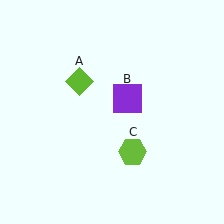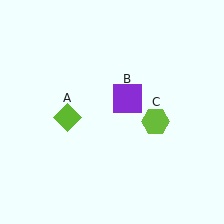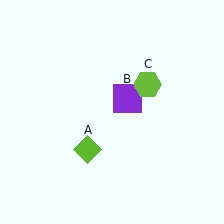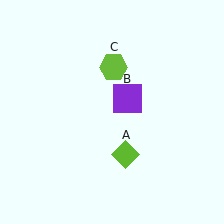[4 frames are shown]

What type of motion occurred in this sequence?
The lime diamond (object A), lime hexagon (object C) rotated counterclockwise around the center of the scene.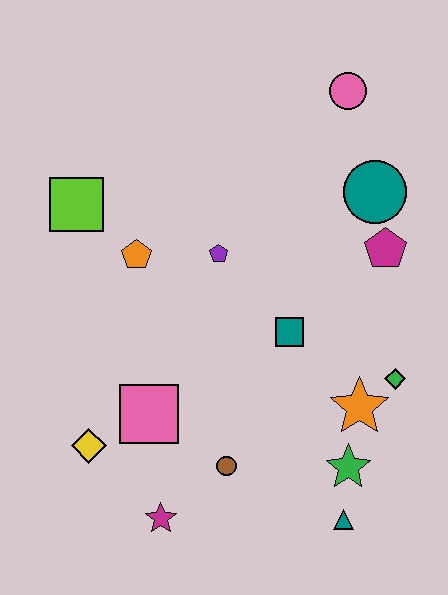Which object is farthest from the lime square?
The teal triangle is farthest from the lime square.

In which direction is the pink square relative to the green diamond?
The pink square is to the left of the green diamond.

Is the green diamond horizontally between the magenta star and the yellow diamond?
No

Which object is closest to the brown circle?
The magenta star is closest to the brown circle.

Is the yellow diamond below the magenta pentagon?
Yes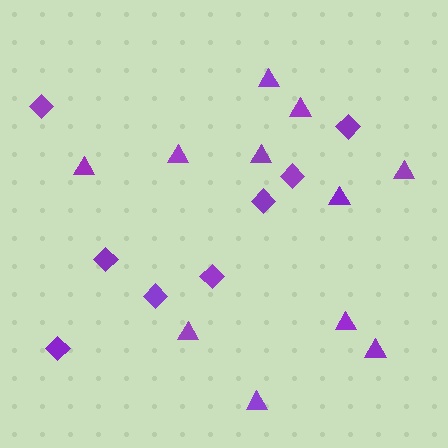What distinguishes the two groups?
There are 2 groups: one group of diamonds (8) and one group of triangles (11).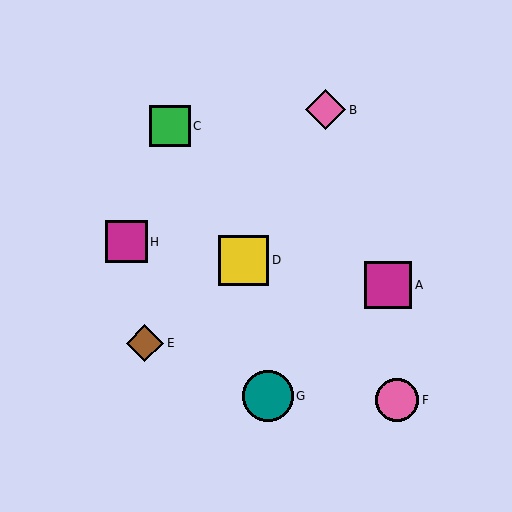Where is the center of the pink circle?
The center of the pink circle is at (397, 400).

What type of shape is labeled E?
Shape E is a brown diamond.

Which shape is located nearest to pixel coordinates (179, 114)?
The green square (labeled C) at (170, 126) is nearest to that location.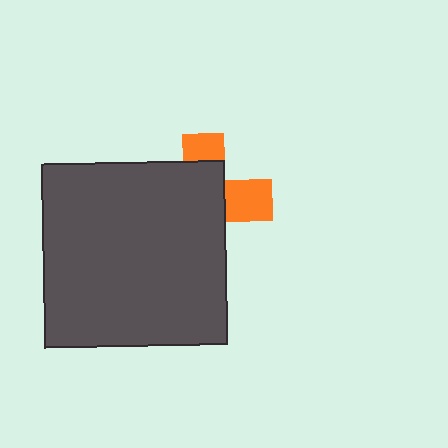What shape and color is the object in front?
The object in front is a dark gray square.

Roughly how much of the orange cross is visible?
A small part of it is visible (roughly 32%).